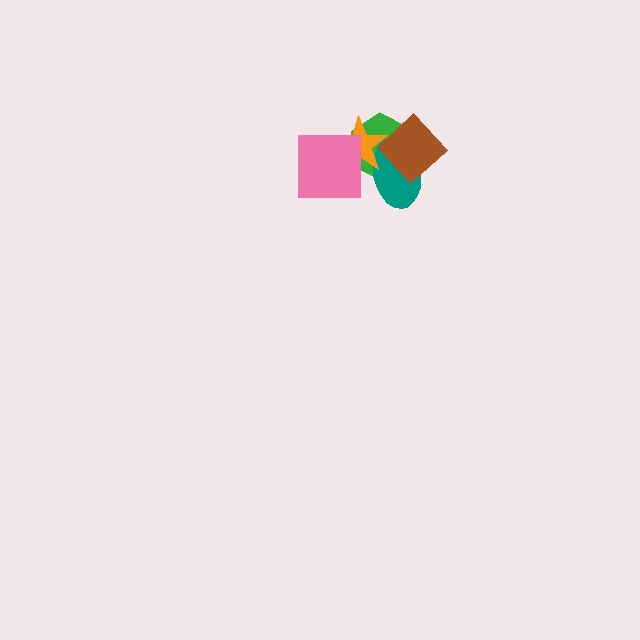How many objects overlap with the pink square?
2 objects overlap with the pink square.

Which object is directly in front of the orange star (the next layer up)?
The brown diamond is directly in front of the orange star.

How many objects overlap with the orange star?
4 objects overlap with the orange star.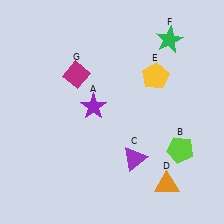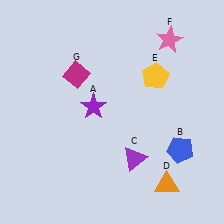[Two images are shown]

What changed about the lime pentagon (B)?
In Image 1, B is lime. In Image 2, it changed to blue.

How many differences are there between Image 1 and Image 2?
There are 2 differences between the two images.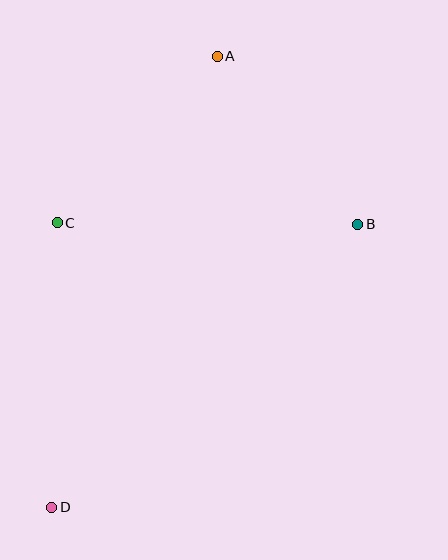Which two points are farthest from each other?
Points A and D are farthest from each other.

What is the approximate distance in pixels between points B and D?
The distance between B and D is approximately 416 pixels.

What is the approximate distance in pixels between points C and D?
The distance between C and D is approximately 284 pixels.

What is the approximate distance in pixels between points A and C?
The distance between A and C is approximately 231 pixels.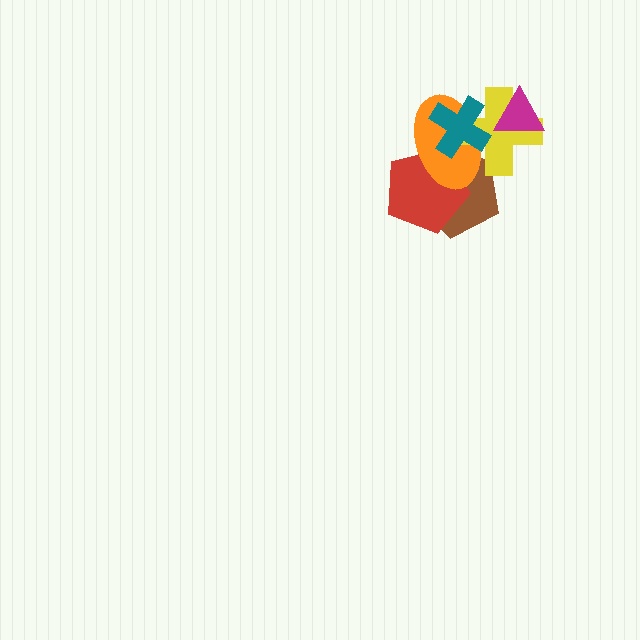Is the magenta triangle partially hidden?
No, no other shape covers it.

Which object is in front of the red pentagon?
The orange ellipse is in front of the red pentagon.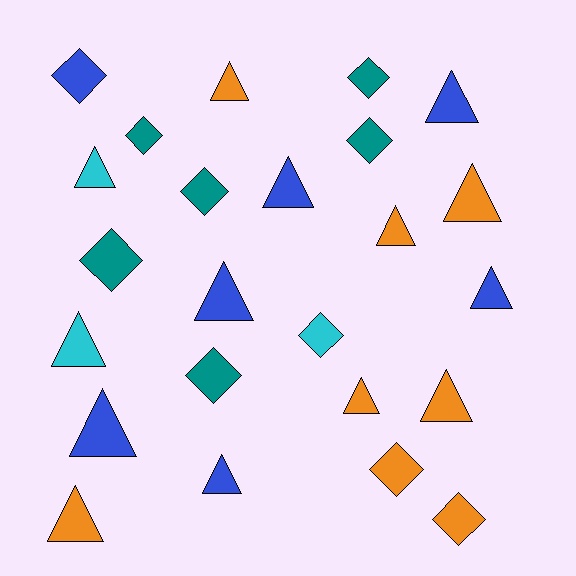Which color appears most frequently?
Orange, with 8 objects.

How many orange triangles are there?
There are 6 orange triangles.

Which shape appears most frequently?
Triangle, with 14 objects.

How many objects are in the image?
There are 24 objects.